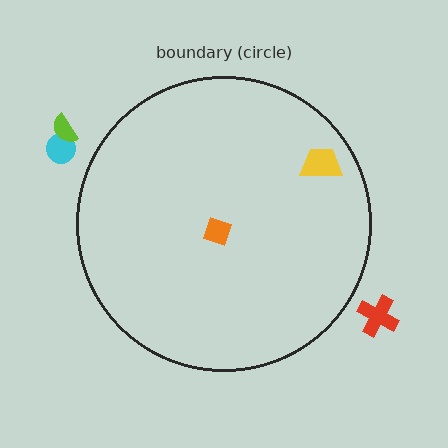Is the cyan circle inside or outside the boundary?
Outside.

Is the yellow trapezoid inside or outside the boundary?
Inside.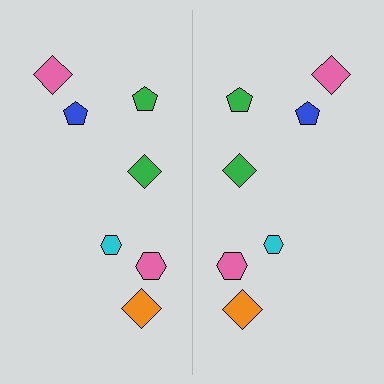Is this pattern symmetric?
Yes, this pattern has bilateral (reflection) symmetry.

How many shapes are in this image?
There are 14 shapes in this image.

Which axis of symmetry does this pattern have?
The pattern has a vertical axis of symmetry running through the center of the image.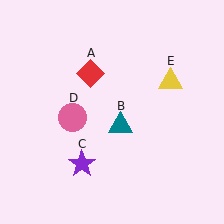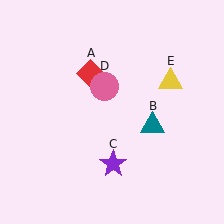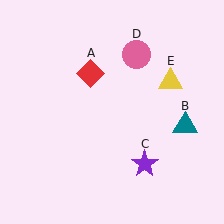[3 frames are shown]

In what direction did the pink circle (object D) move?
The pink circle (object D) moved up and to the right.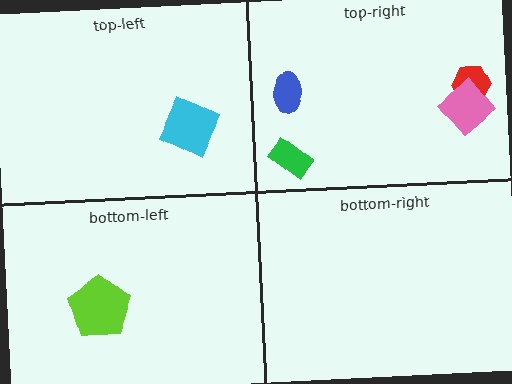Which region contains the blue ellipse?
The top-right region.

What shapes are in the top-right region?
The blue ellipse, the green rectangle, the red hexagon, the pink diamond.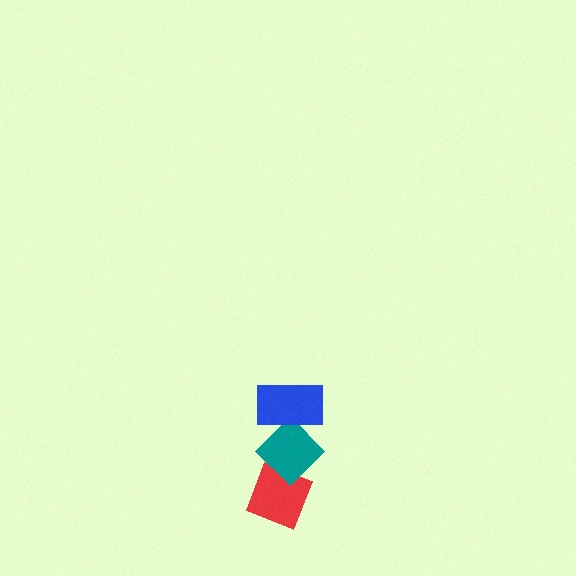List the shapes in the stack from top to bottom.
From top to bottom: the blue rectangle, the teal diamond, the red diamond.